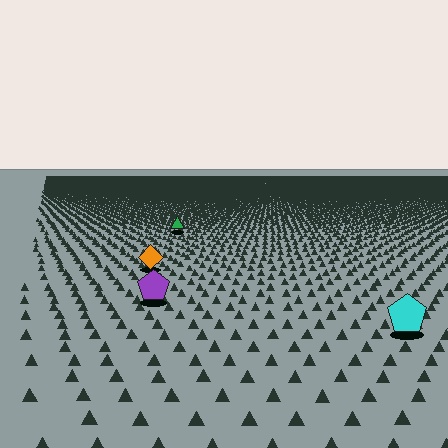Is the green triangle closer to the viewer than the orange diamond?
No. The orange diamond is closer — you can tell from the texture gradient: the ground texture is coarser near it.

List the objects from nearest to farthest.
From nearest to farthest: the cyan pentagon, the purple pentagon, the orange diamond, the green triangle.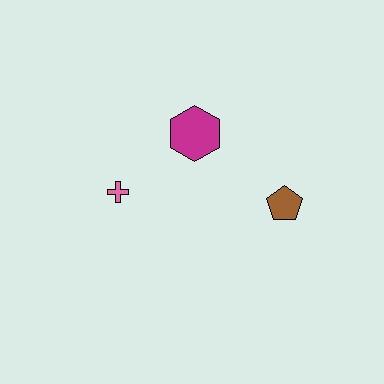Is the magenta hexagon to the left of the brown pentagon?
Yes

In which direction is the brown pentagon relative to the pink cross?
The brown pentagon is to the right of the pink cross.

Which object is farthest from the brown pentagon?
The pink cross is farthest from the brown pentagon.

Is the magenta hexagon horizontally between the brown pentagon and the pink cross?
Yes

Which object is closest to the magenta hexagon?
The pink cross is closest to the magenta hexagon.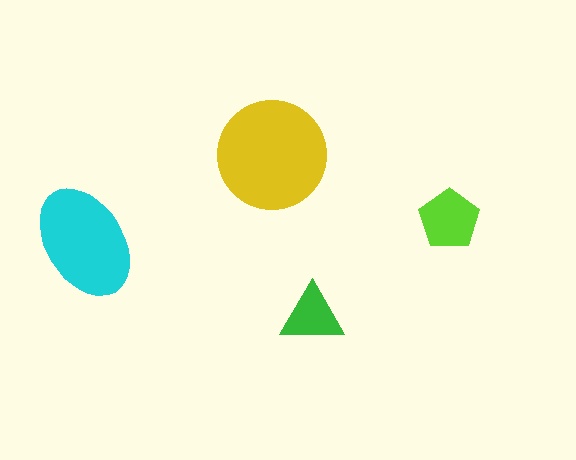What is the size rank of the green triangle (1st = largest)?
4th.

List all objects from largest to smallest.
The yellow circle, the cyan ellipse, the lime pentagon, the green triangle.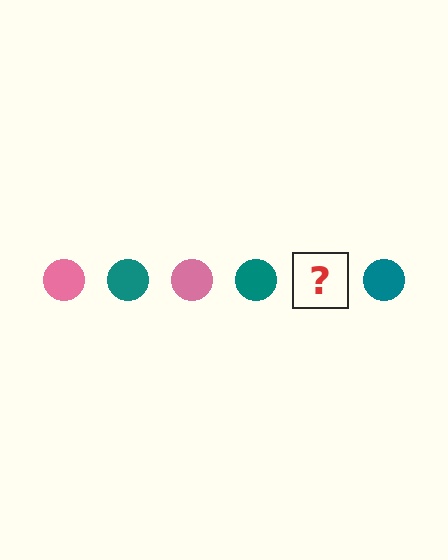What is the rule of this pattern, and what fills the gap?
The rule is that the pattern cycles through pink, teal circles. The gap should be filled with a pink circle.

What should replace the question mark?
The question mark should be replaced with a pink circle.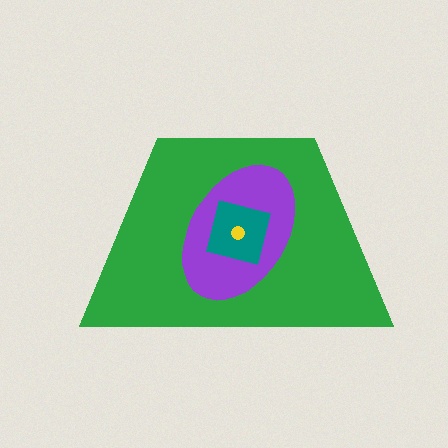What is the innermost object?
The yellow circle.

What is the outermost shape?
The green trapezoid.